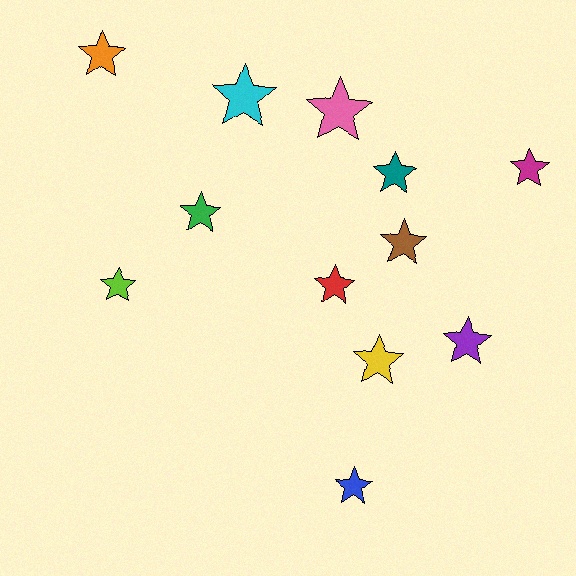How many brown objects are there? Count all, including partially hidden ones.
There is 1 brown object.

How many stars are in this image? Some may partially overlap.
There are 12 stars.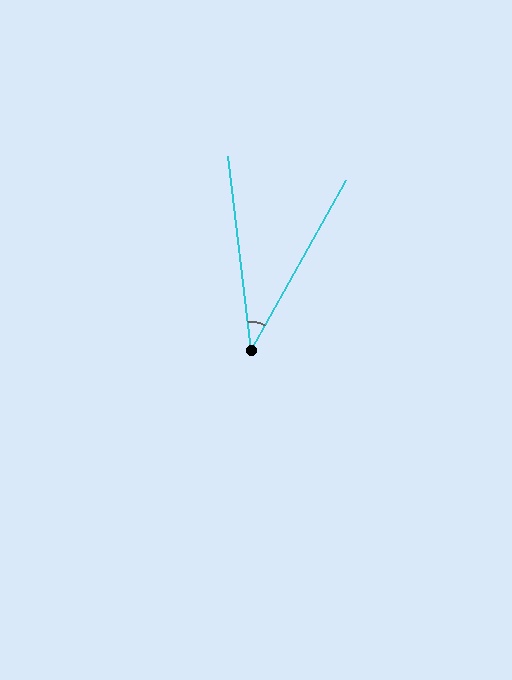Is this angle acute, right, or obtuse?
It is acute.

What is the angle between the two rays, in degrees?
Approximately 36 degrees.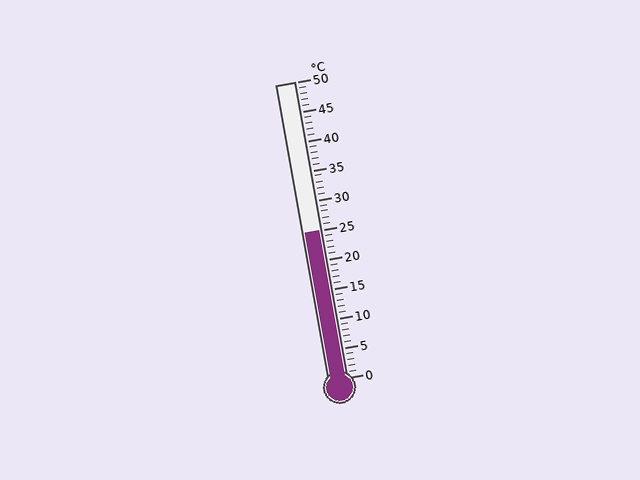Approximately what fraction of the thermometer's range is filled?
The thermometer is filled to approximately 50% of its range.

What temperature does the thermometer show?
The thermometer shows approximately 25°C.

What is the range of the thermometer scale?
The thermometer scale ranges from 0°C to 50°C.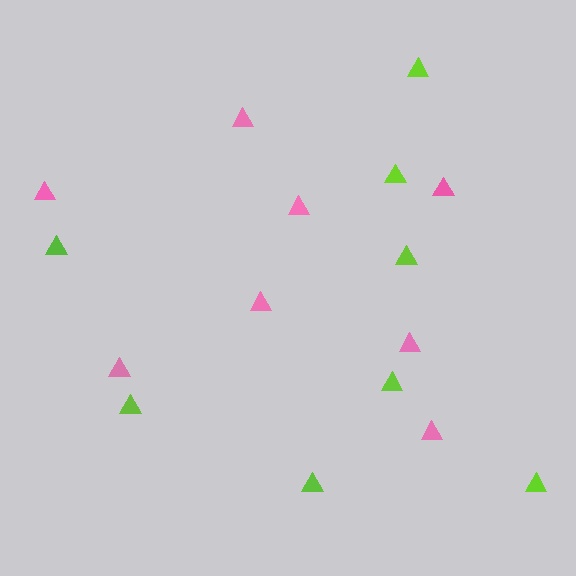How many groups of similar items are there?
There are 2 groups: one group of lime triangles (8) and one group of pink triangles (8).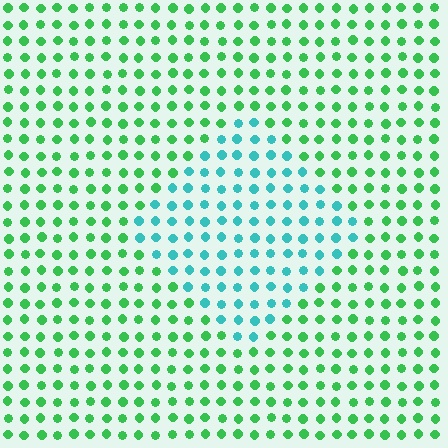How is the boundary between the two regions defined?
The boundary is defined purely by a slight shift in hue (about 47 degrees). Spacing, size, and orientation are identical on both sides.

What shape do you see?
I see a diamond.